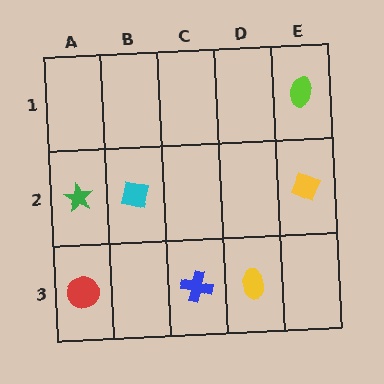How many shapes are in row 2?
3 shapes.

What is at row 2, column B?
A cyan square.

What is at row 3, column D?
A yellow ellipse.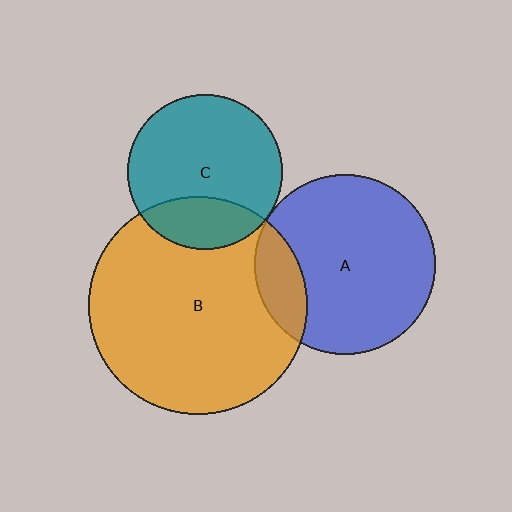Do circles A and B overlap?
Yes.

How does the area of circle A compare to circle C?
Approximately 1.3 times.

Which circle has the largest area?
Circle B (orange).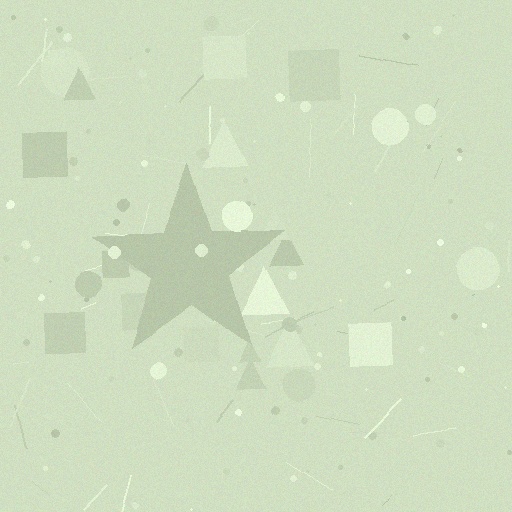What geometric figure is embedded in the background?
A star is embedded in the background.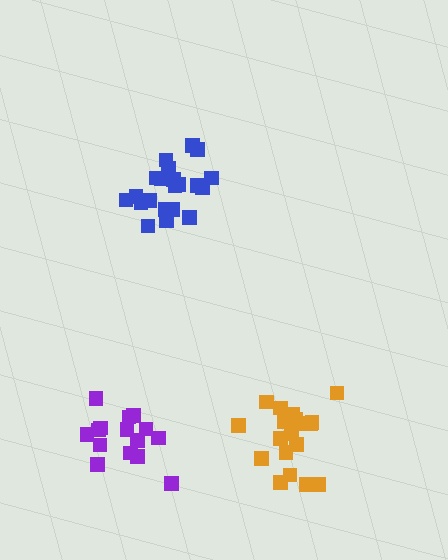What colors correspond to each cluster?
The clusters are colored: blue, orange, purple.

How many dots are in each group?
Group 1: 21 dots, Group 2: 20 dots, Group 3: 15 dots (56 total).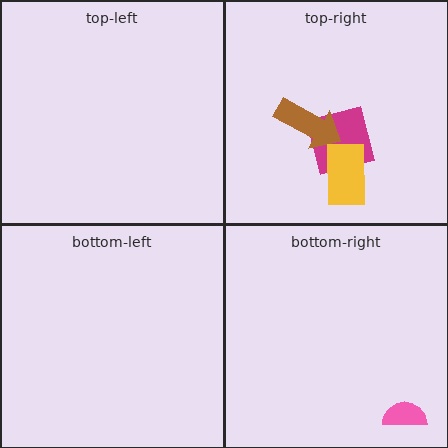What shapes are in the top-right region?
The magenta square, the brown arrow, the yellow rectangle.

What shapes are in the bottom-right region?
The pink semicircle.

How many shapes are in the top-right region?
3.